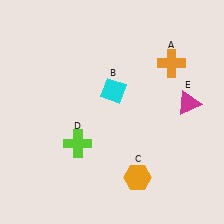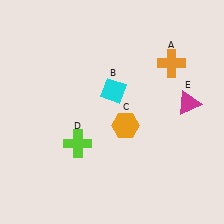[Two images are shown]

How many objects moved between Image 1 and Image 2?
1 object moved between the two images.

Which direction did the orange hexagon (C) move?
The orange hexagon (C) moved up.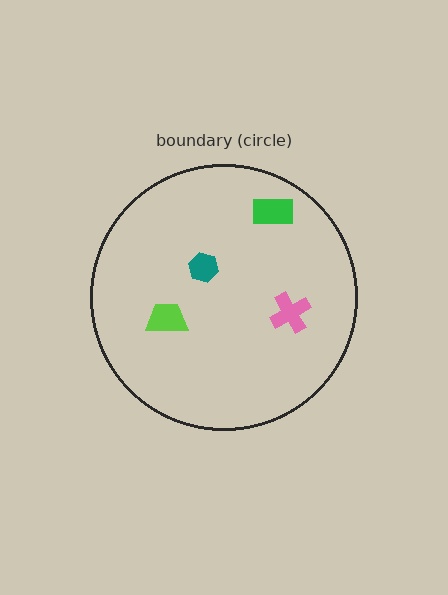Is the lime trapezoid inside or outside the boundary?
Inside.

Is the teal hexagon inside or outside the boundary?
Inside.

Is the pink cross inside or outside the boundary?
Inside.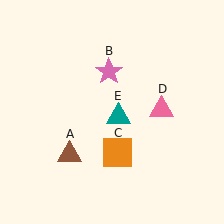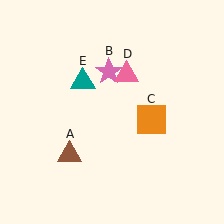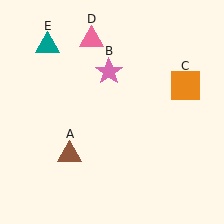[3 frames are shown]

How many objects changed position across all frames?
3 objects changed position: orange square (object C), pink triangle (object D), teal triangle (object E).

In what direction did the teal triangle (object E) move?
The teal triangle (object E) moved up and to the left.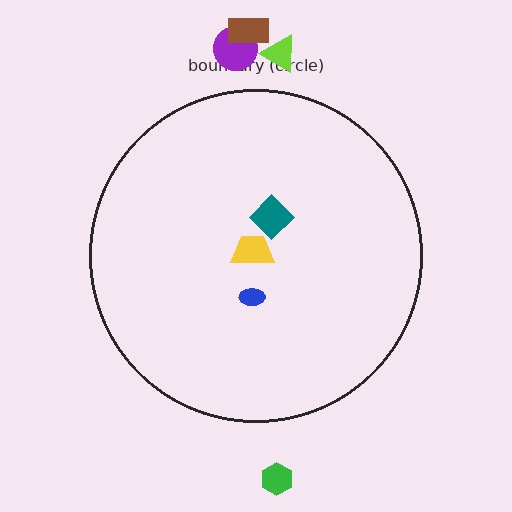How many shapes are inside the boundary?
3 inside, 4 outside.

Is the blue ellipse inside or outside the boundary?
Inside.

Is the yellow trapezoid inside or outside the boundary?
Inside.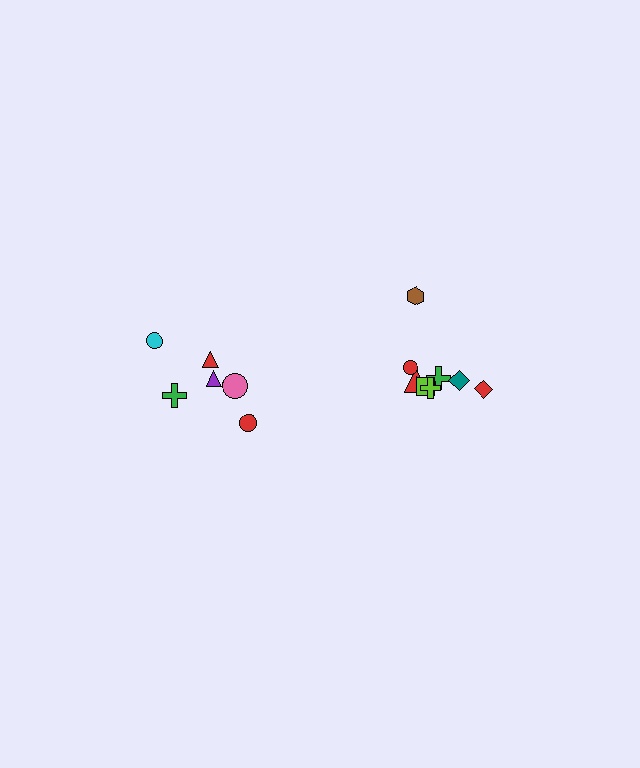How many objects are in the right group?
There are 8 objects.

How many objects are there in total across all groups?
There are 14 objects.